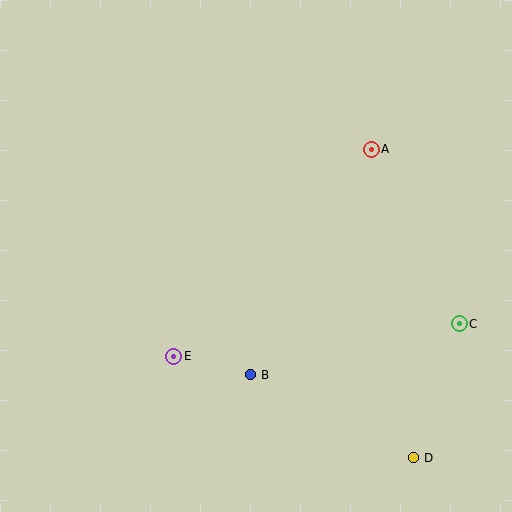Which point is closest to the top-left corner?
Point E is closest to the top-left corner.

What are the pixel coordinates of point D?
Point D is at (414, 458).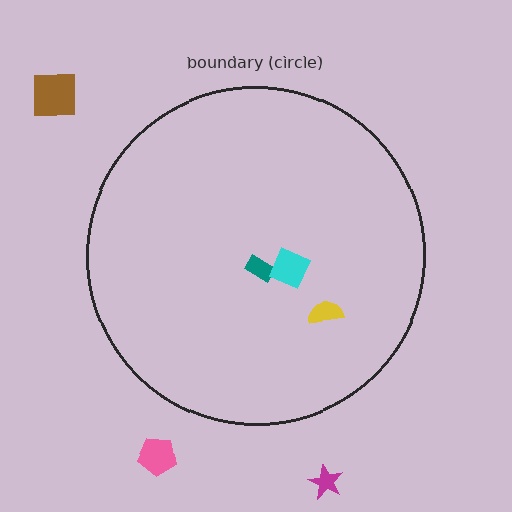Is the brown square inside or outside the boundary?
Outside.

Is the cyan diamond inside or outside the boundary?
Inside.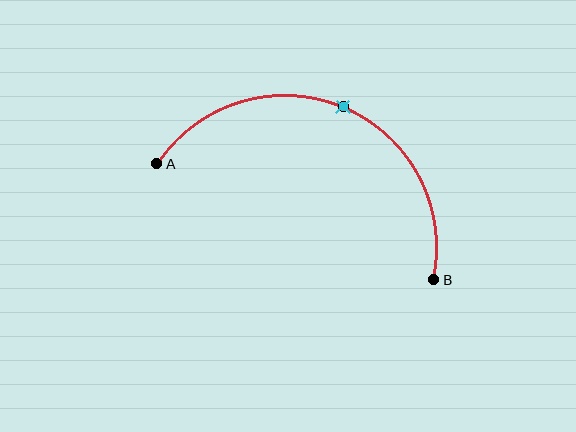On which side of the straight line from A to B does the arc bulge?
The arc bulges above the straight line connecting A and B.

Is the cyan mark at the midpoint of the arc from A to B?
Yes. The cyan mark lies on the arc at equal arc-length from both A and B — it is the arc midpoint.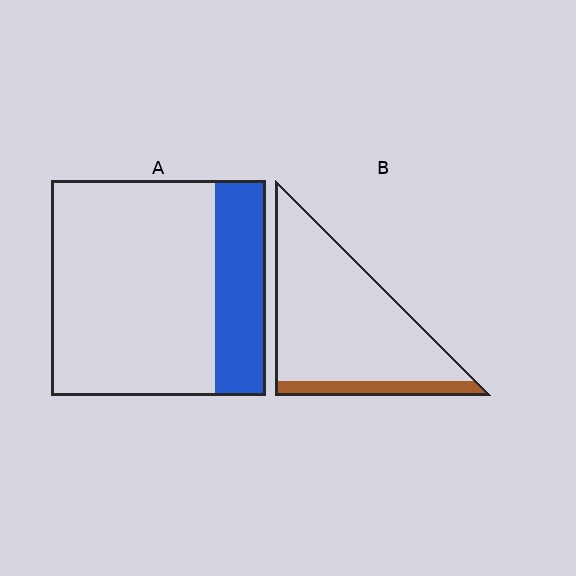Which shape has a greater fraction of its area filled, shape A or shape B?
Shape A.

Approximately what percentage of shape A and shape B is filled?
A is approximately 25% and B is approximately 15%.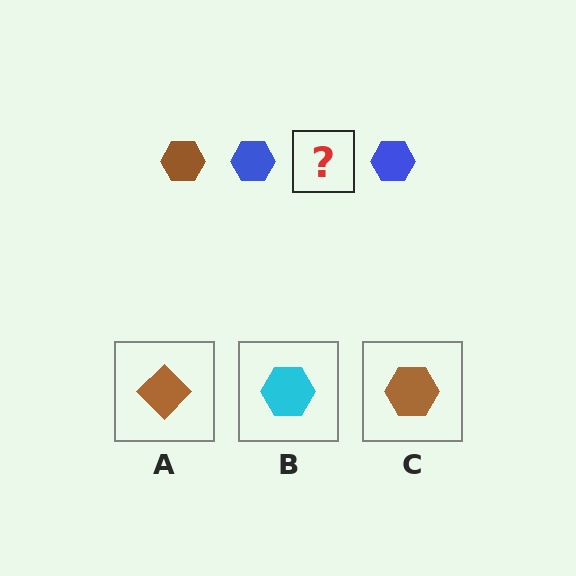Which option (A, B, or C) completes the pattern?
C.